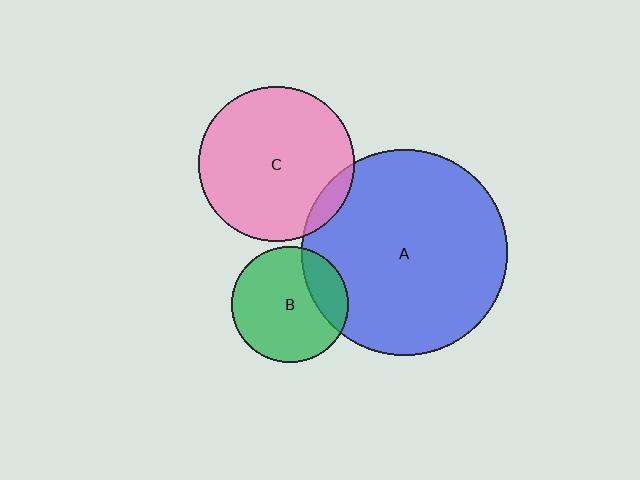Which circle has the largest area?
Circle A (blue).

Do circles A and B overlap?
Yes.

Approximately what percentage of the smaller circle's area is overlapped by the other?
Approximately 20%.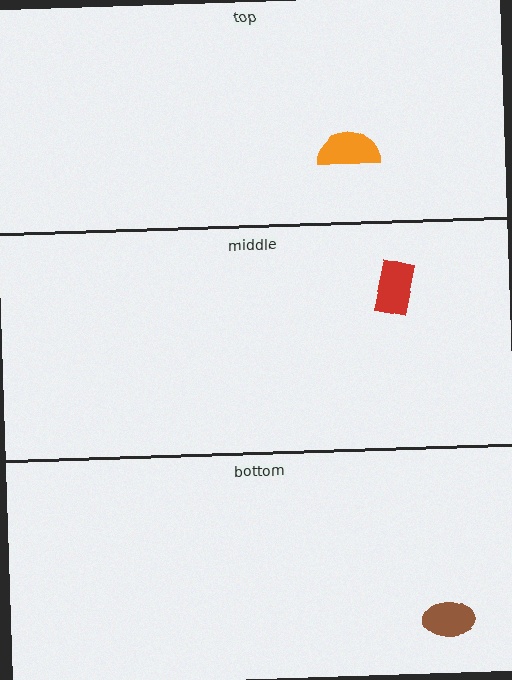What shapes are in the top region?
The orange semicircle.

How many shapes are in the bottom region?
1.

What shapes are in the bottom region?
The brown ellipse.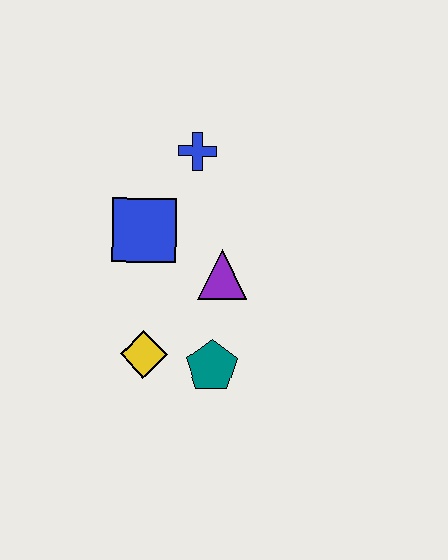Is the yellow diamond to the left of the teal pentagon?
Yes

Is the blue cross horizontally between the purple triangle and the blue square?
Yes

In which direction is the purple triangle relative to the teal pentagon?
The purple triangle is above the teal pentagon.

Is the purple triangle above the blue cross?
No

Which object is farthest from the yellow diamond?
The blue cross is farthest from the yellow diamond.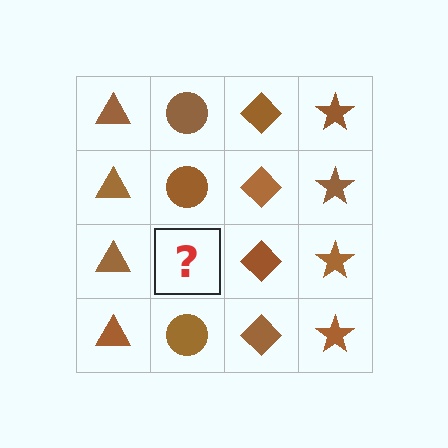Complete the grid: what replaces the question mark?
The question mark should be replaced with a brown circle.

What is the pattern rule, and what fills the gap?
The rule is that each column has a consistent shape. The gap should be filled with a brown circle.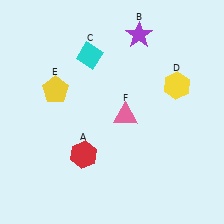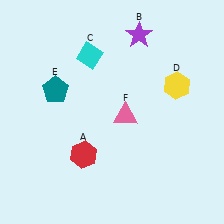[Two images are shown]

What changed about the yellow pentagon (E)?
In Image 1, E is yellow. In Image 2, it changed to teal.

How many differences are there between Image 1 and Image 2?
There is 1 difference between the two images.